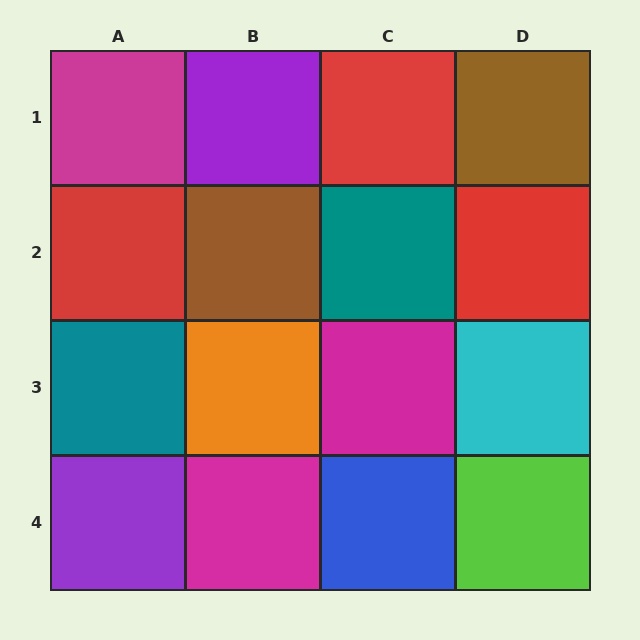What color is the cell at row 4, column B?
Magenta.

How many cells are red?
3 cells are red.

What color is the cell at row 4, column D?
Lime.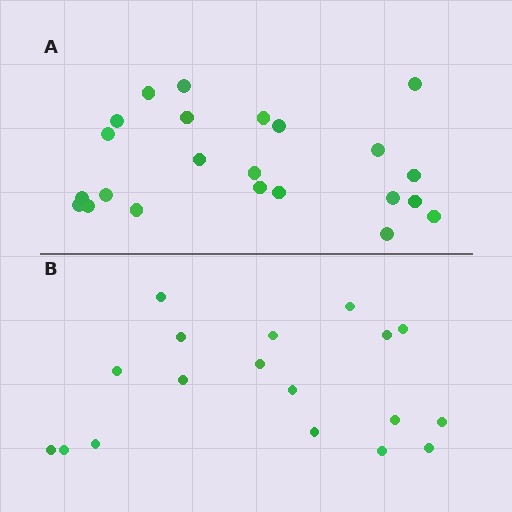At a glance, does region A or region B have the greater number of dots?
Region A (the top region) has more dots.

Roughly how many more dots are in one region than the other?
Region A has about 5 more dots than region B.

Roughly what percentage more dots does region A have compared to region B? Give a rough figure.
About 30% more.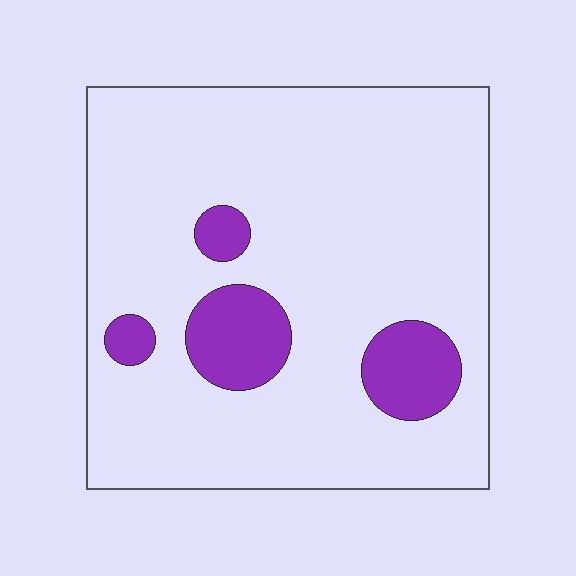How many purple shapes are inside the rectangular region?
4.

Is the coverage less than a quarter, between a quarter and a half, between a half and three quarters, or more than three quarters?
Less than a quarter.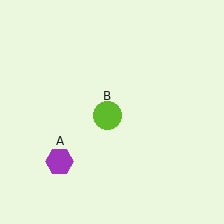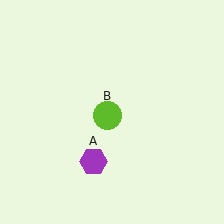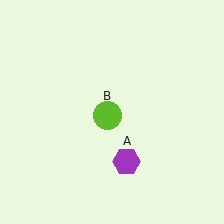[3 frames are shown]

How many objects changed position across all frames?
1 object changed position: purple hexagon (object A).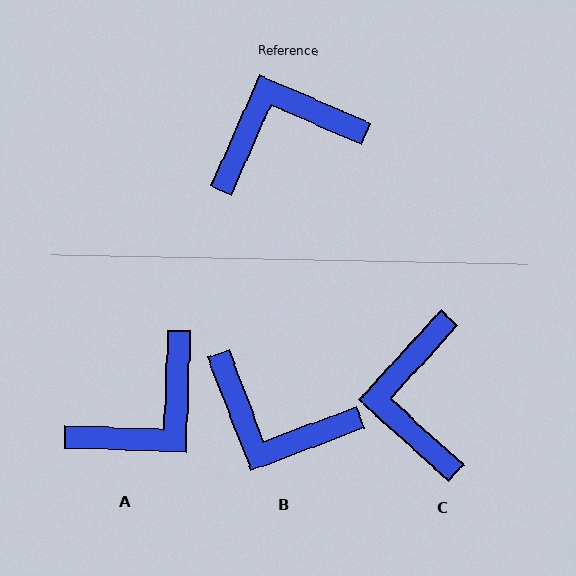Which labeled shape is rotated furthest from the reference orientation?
A, about 158 degrees away.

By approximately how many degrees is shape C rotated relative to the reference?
Approximately 71 degrees counter-clockwise.